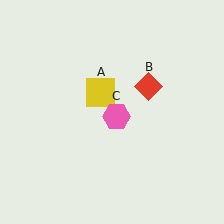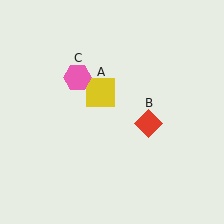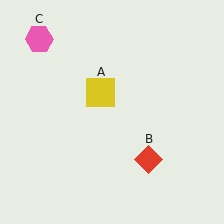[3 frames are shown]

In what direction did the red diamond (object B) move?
The red diamond (object B) moved down.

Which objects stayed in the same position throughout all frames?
Yellow square (object A) remained stationary.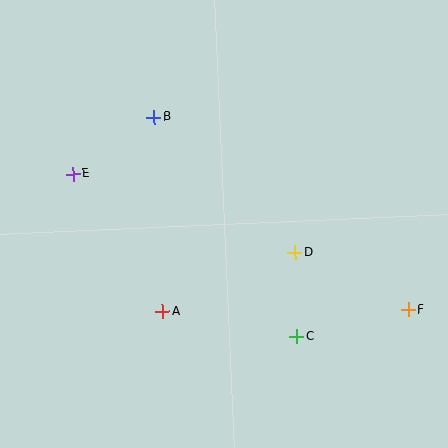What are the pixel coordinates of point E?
Point E is at (73, 174).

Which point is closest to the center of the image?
Point D at (295, 252) is closest to the center.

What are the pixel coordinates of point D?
Point D is at (295, 252).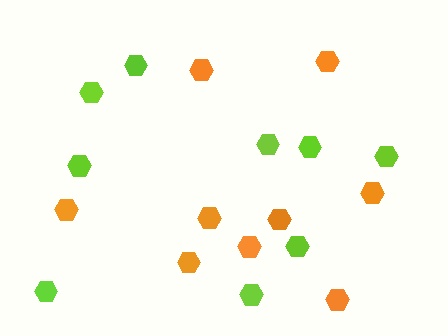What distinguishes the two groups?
There are 2 groups: one group of orange hexagons (9) and one group of lime hexagons (9).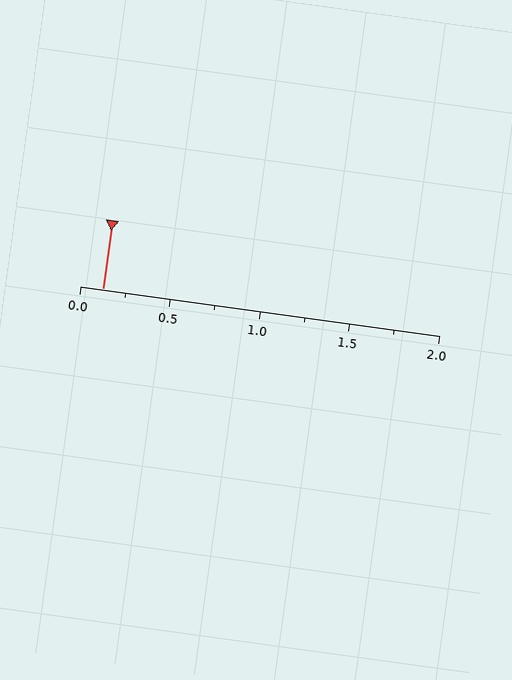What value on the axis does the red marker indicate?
The marker indicates approximately 0.12.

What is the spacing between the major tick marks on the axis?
The major ticks are spaced 0.5 apart.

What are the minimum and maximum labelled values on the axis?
The axis runs from 0.0 to 2.0.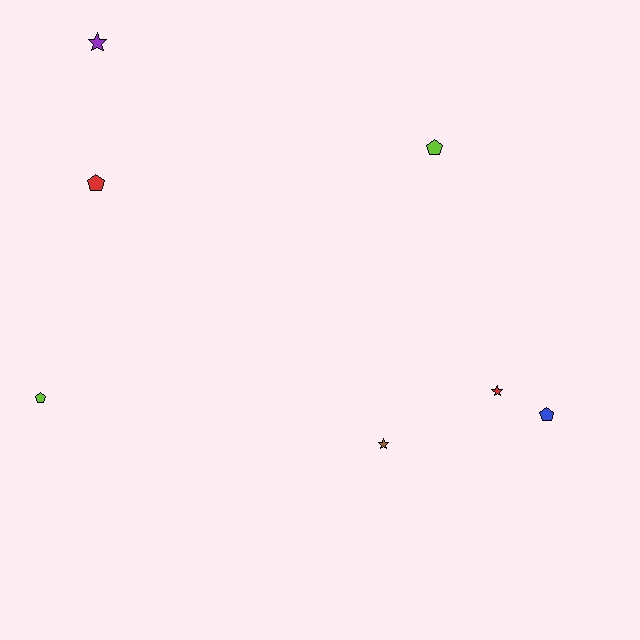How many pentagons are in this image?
There are 4 pentagons.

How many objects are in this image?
There are 7 objects.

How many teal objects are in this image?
There are no teal objects.